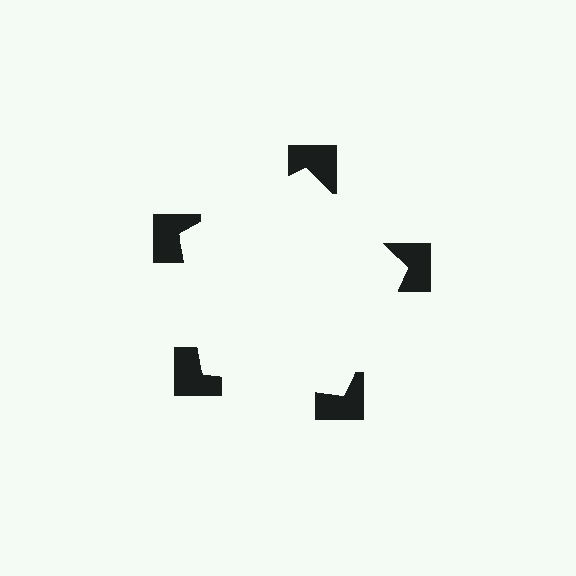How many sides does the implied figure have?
5 sides.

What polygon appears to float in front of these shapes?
An illusory pentagon — its edges are inferred from the aligned wedge cuts in the notched squares, not physically drawn.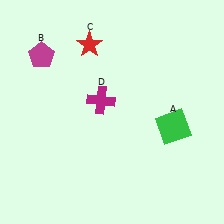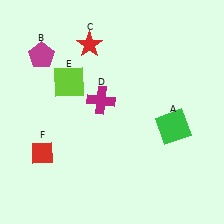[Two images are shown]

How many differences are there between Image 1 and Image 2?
There are 2 differences between the two images.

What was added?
A lime square (E), a red diamond (F) were added in Image 2.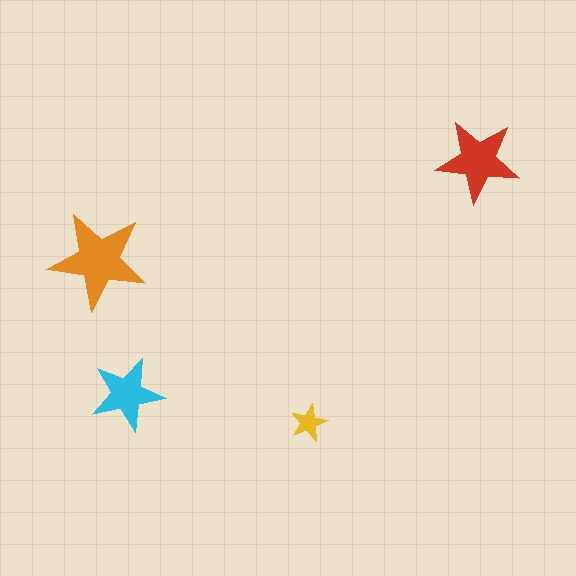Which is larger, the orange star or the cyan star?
The orange one.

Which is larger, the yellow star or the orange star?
The orange one.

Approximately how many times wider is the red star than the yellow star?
About 2 times wider.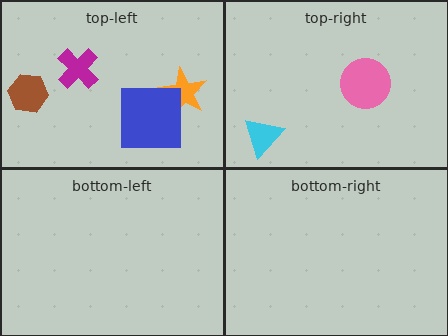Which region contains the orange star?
The top-left region.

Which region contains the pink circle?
The top-right region.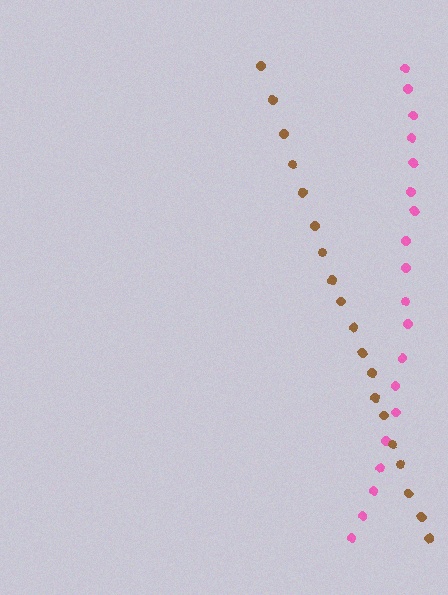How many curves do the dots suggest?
There are 2 distinct paths.